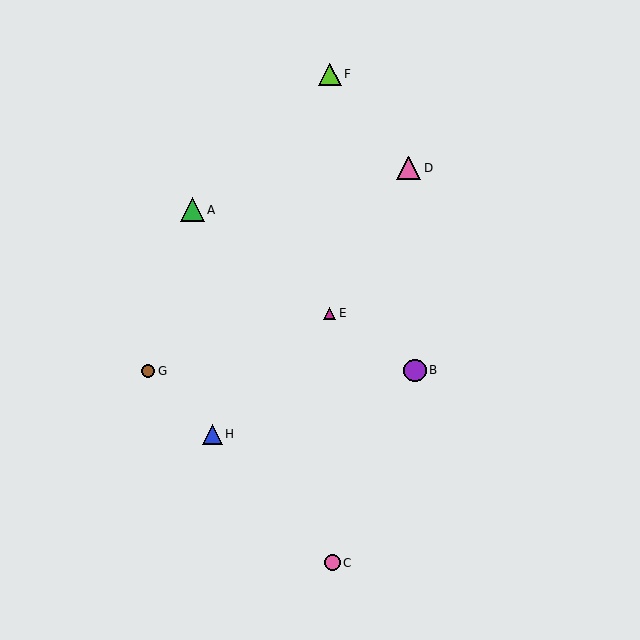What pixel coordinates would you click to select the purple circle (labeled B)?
Click at (415, 370) to select the purple circle B.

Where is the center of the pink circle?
The center of the pink circle is at (332, 563).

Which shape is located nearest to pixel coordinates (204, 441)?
The blue triangle (labeled H) at (212, 434) is nearest to that location.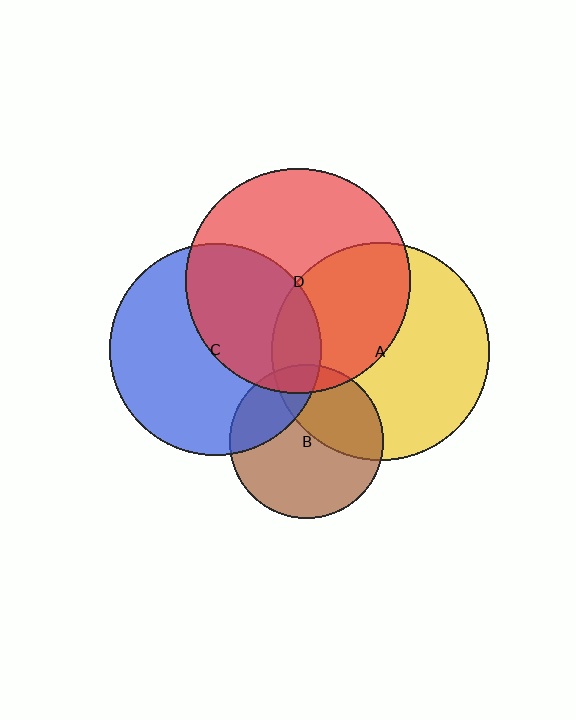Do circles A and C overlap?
Yes.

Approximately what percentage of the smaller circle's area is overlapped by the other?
Approximately 15%.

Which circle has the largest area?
Circle D (red).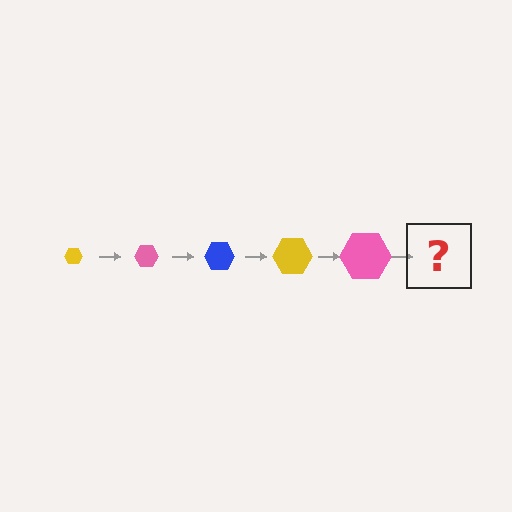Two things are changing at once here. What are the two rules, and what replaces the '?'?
The two rules are that the hexagon grows larger each step and the color cycles through yellow, pink, and blue. The '?' should be a blue hexagon, larger than the previous one.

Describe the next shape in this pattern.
It should be a blue hexagon, larger than the previous one.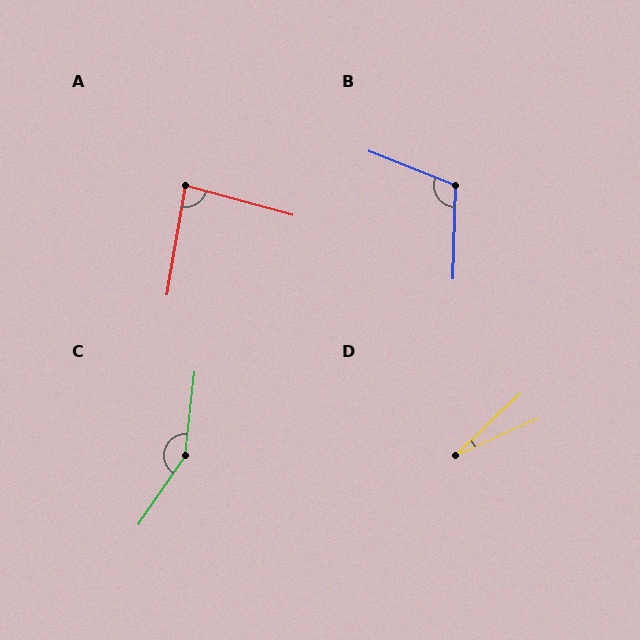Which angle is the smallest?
D, at approximately 19 degrees.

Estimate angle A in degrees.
Approximately 84 degrees.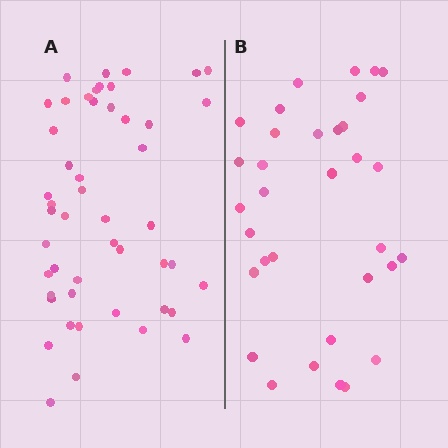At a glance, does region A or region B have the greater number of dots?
Region A (the left region) has more dots.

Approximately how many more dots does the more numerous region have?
Region A has approximately 15 more dots than region B.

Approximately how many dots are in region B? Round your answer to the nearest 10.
About 30 dots. (The exact count is 33, which rounds to 30.)